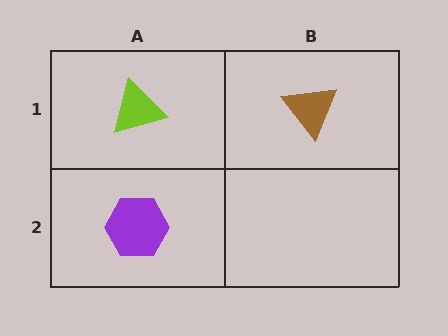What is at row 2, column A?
A purple hexagon.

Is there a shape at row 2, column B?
No, that cell is empty.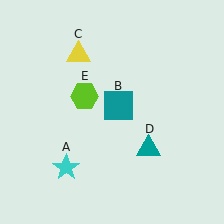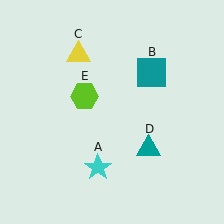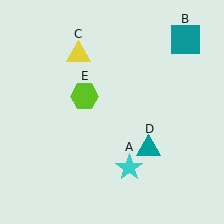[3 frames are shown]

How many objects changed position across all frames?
2 objects changed position: cyan star (object A), teal square (object B).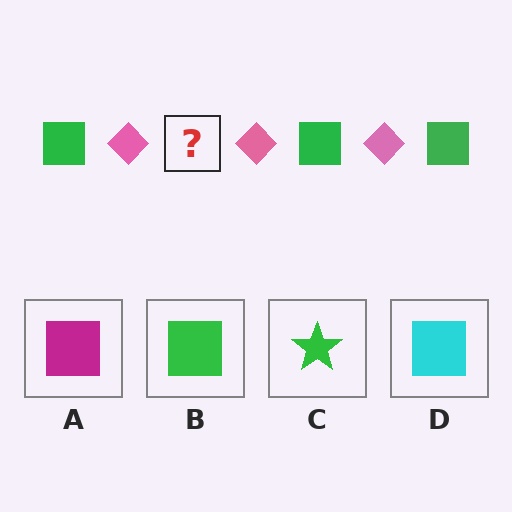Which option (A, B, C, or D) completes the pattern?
B.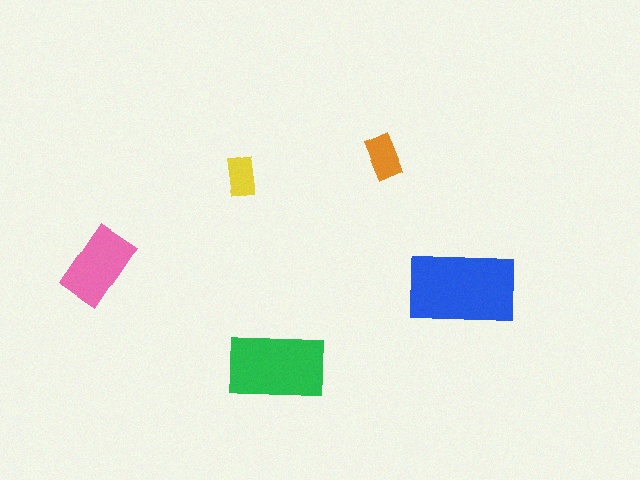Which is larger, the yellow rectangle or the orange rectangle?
The orange one.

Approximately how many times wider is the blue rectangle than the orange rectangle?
About 2.5 times wider.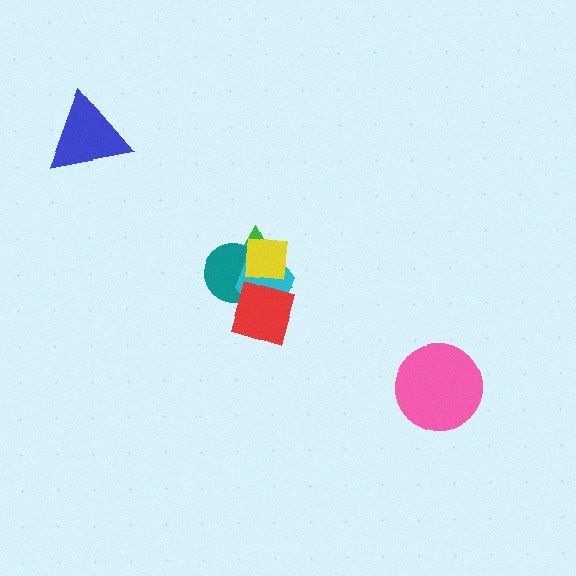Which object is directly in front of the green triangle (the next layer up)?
The teal circle is directly in front of the green triangle.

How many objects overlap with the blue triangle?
0 objects overlap with the blue triangle.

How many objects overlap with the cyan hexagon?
4 objects overlap with the cyan hexagon.